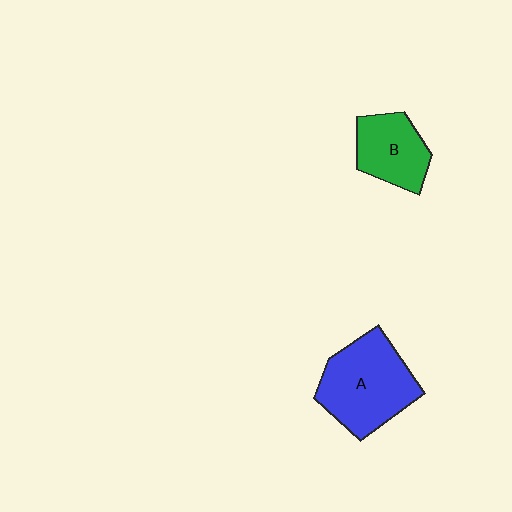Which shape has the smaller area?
Shape B (green).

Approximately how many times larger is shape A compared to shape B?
Approximately 1.6 times.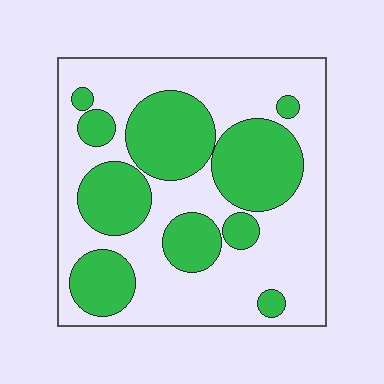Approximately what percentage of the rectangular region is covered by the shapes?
Approximately 40%.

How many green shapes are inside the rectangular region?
10.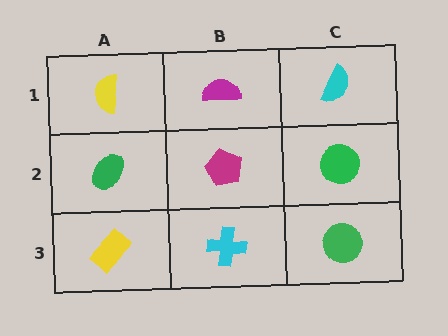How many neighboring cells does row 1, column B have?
3.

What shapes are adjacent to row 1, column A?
A green ellipse (row 2, column A), a magenta semicircle (row 1, column B).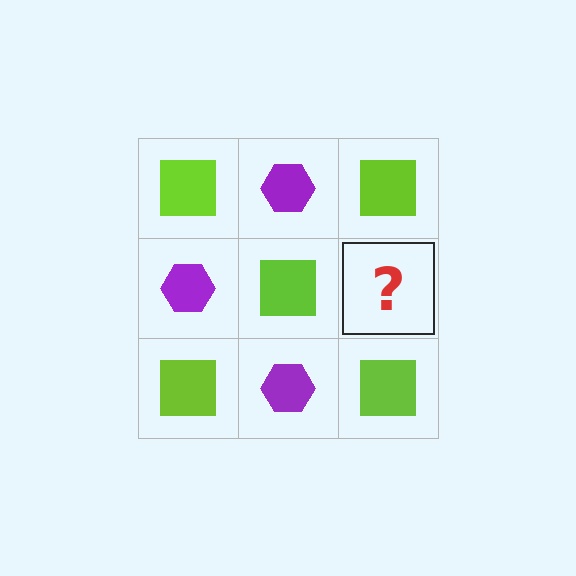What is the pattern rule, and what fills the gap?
The rule is that it alternates lime square and purple hexagon in a checkerboard pattern. The gap should be filled with a purple hexagon.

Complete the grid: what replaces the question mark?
The question mark should be replaced with a purple hexagon.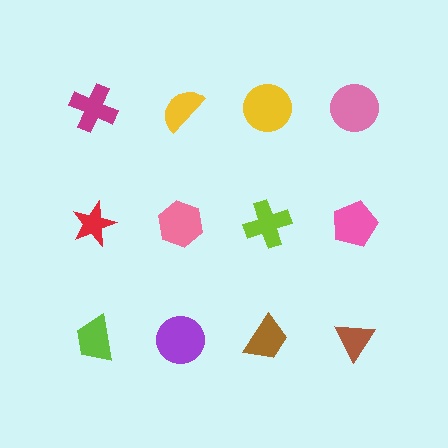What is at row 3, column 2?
A purple circle.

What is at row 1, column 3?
A yellow circle.